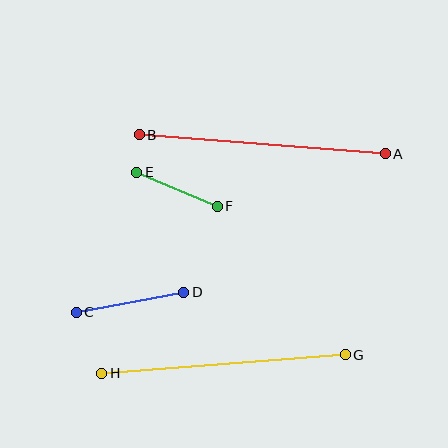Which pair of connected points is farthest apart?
Points A and B are farthest apart.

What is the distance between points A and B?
The distance is approximately 247 pixels.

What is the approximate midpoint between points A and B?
The midpoint is at approximately (262, 144) pixels.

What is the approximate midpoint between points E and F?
The midpoint is at approximately (177, 189) pixels.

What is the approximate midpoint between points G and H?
The midpoint is at approximately (223, 364) pixels.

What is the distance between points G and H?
The distance is approximately 244 pixels.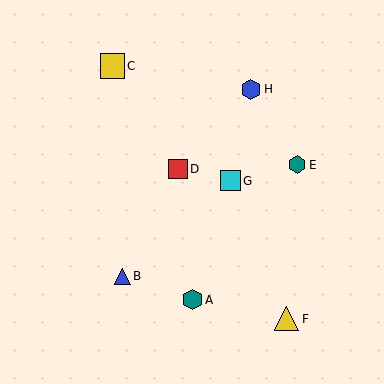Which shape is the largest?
The yellow square (labeled C) is the largest.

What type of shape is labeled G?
Shape G is a cyan square.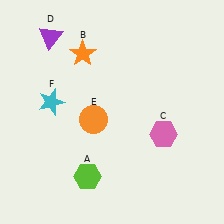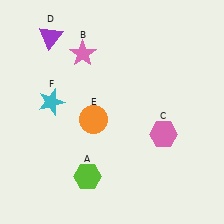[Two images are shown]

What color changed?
The star (B) changed from orange in Image 1 to pink in Image 2.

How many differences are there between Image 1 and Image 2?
There is 1 difference between the two images.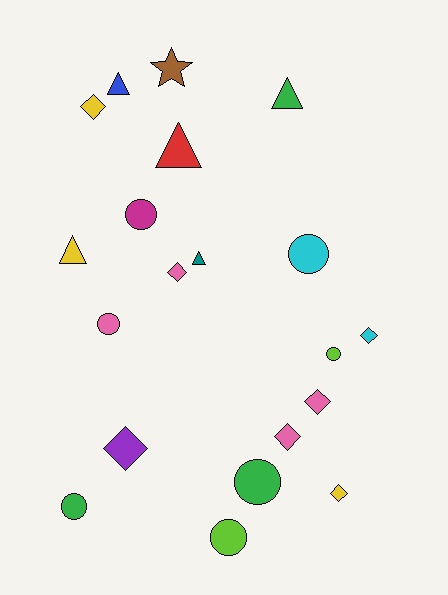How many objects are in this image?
There are 20 objects.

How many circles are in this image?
There are 7 circles.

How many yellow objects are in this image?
There are 3 yellow objects.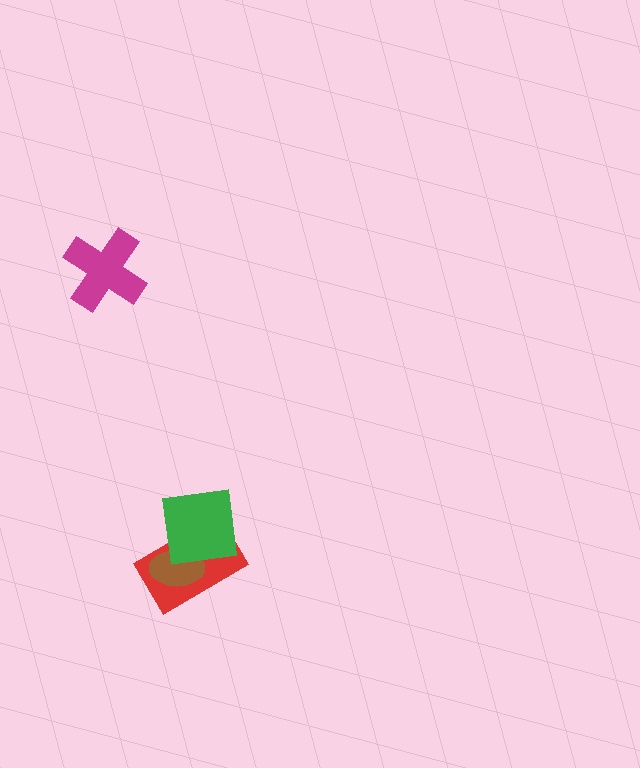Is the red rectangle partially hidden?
Yes, it is partially covered by another shape.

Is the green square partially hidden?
No, no other shape covers it.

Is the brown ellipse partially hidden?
Yes, it is partially covered by another shape.